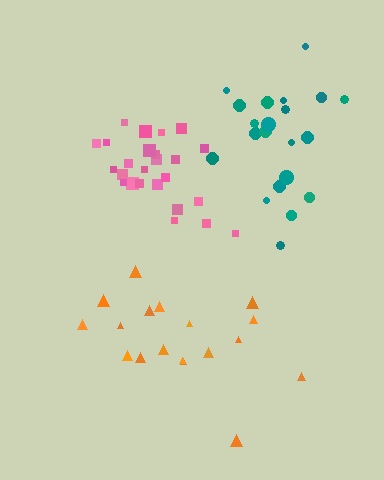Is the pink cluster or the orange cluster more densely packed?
Pink.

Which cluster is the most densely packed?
Pink.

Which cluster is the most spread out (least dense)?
Orange.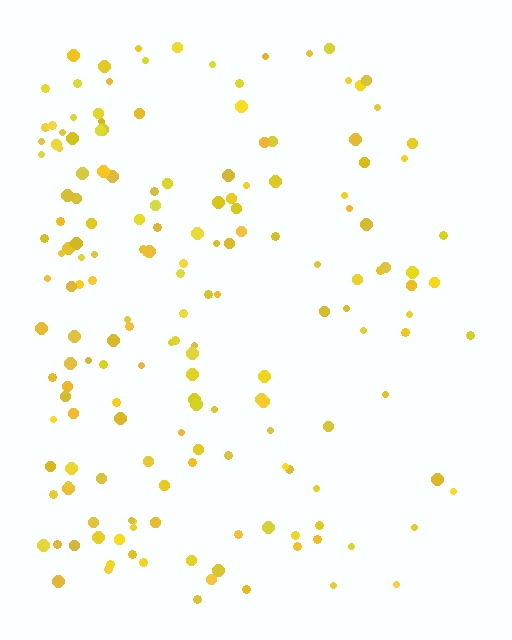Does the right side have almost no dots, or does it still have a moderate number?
Still a moderate number, just noticeably fewer than the left.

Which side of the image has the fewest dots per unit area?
The right.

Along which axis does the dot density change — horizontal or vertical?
Horizontal.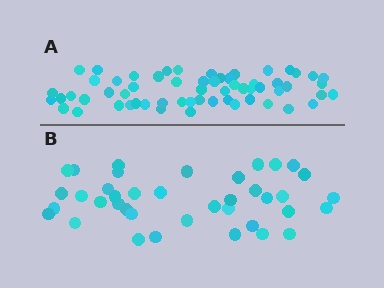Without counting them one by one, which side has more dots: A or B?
Region A (the top region) has more dots.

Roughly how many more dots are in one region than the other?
Region A has approximately 20 more dots than region B.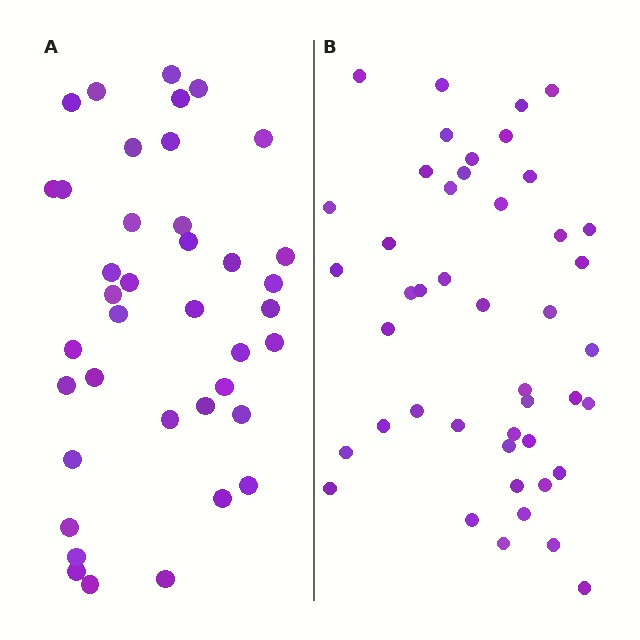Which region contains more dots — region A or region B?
Region B (the right region) has more dots.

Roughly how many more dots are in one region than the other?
Region B has about 6 more dots than region A.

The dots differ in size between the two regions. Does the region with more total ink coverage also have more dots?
No. Region A has more total ink coverage because its dots are larger, but region B actually contains more individual dots. Total area can be misleading — the number of items is what matters here.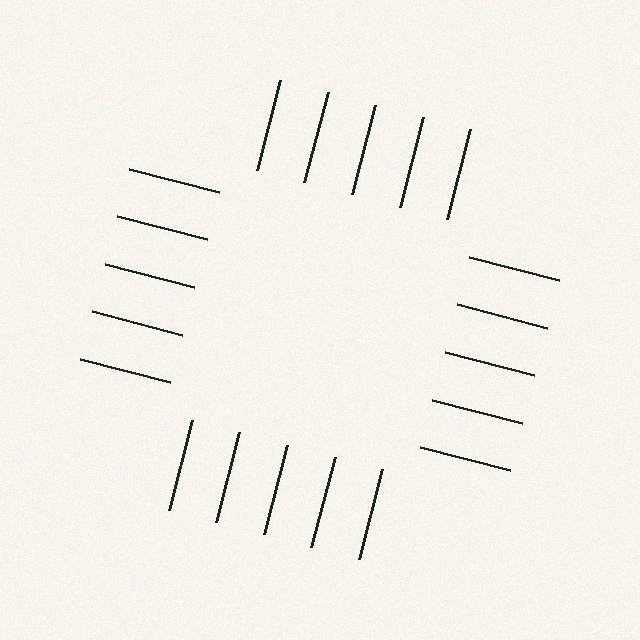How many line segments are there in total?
20 — 5 along each of the 4 edges.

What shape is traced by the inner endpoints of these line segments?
An illusory square — the line segments terminate on its edges but no continuous stroke is drawn.